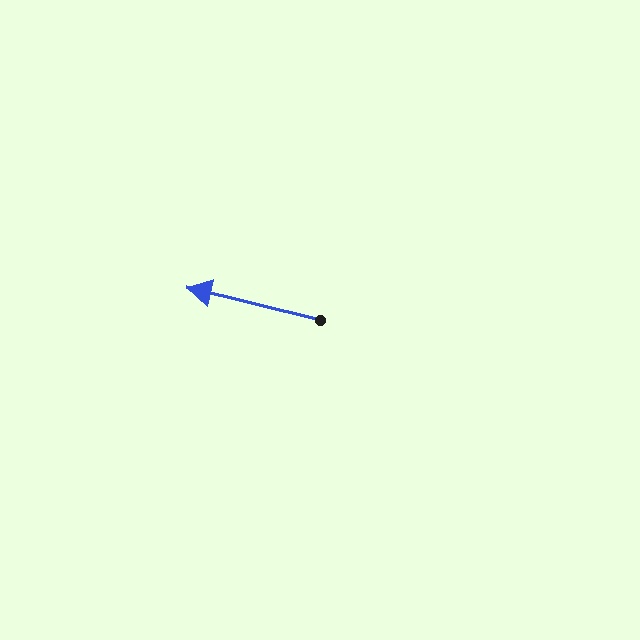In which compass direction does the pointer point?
West.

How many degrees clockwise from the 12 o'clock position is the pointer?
Approximately 284 degrees.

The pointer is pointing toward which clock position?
Roughly 9 o'clock.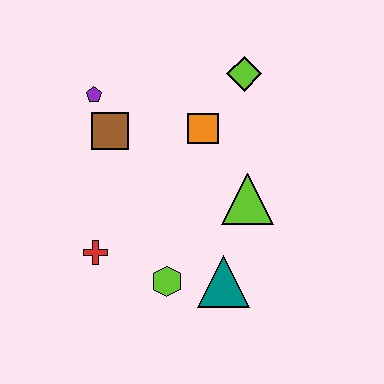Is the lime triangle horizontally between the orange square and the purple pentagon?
No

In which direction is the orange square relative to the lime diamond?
The orange square is below the lime diamond.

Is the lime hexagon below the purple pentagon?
Yes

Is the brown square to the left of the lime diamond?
Yes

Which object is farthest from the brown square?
The teal triangle is farthest from the brown square.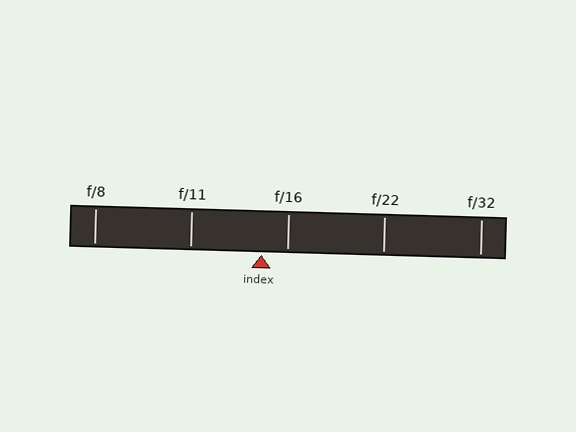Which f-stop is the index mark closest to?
The index mark is closest to f/16.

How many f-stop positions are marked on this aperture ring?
There are 5 f-stop positions marked.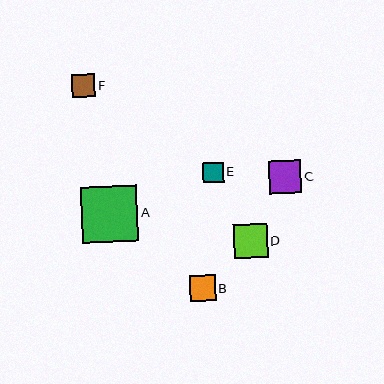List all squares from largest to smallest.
From largest to smallest: A, D, C, B, F, E.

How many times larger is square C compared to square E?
Square C is approximately 1.6 times the size of square E.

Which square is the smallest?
Square E is the smallest with a size of approximately 21 pixels.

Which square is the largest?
Square A is the largest with a size of approximately 56 pixels.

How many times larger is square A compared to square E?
Square A is approximately 2.7 times the size of square E.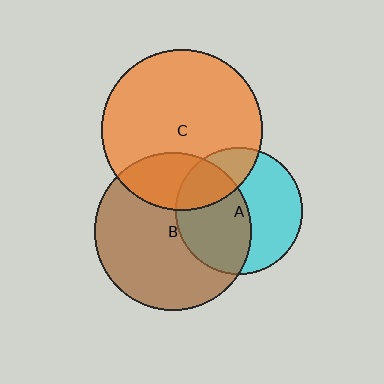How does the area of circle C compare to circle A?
Approximately 1.6 times.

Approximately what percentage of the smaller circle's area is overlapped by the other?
Approximately 25%.